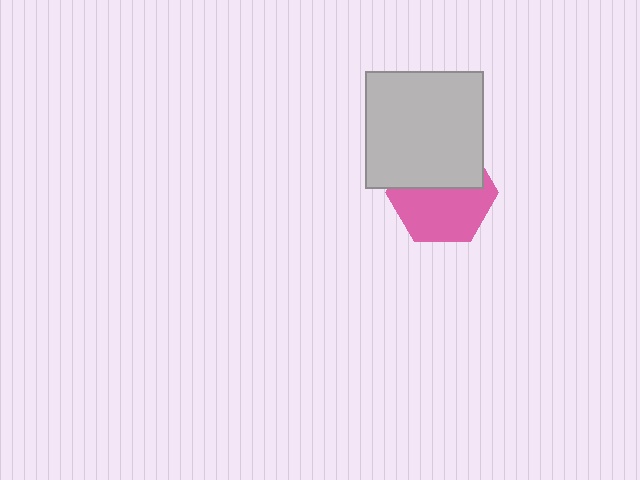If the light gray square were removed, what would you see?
You would see the complete pink hexagon.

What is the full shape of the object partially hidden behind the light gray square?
The partially hidden object is a pink hexagon.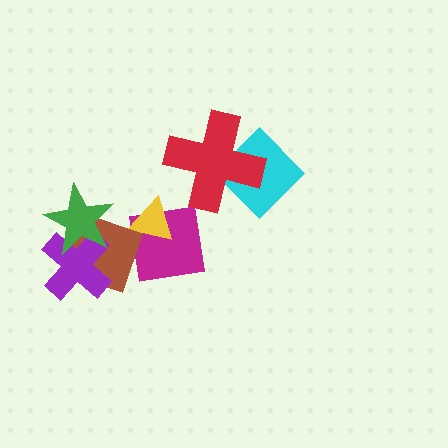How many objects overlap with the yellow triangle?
2 objects overlap with the yellow triangle.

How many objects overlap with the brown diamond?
4 objects overlap with the brown diamond.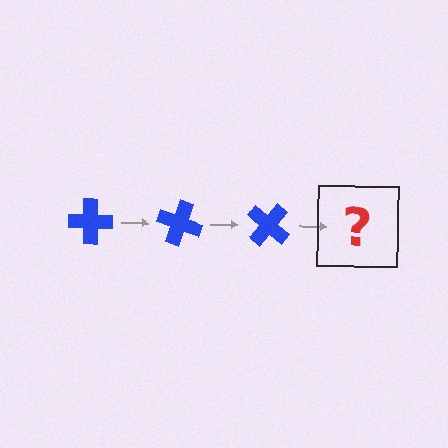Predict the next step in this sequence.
The next step is a blue cross rotated 60 degrees.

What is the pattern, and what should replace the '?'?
The pattern is that the cross rotates 20 degrees each step. The '?' should be a blue cross rotated 60 degrees.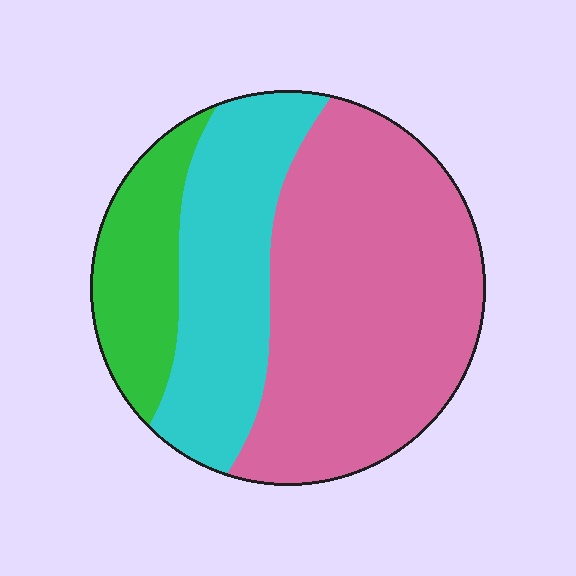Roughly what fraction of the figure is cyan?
Cyan covers 29% of the figure.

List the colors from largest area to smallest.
From largest to smallest: pink, cyan, green.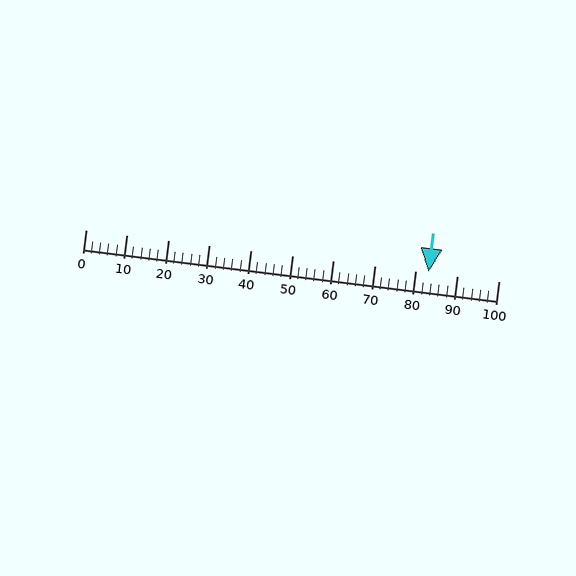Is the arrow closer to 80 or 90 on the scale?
The arrow is closer to 80.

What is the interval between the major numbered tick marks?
The major tick marks are spaced 10 units apart.